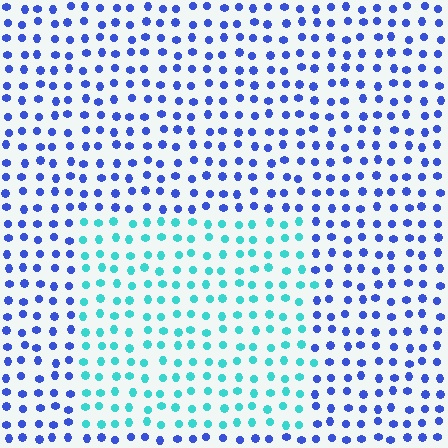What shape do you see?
I see a rectangle.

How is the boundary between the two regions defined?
The boundary is defined purely by a slight shift in hue (about 54 degrees). Spacing, size, and orientation are identical on both sides.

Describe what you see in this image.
The image is filled with small blue elements in a uniform arrangement. A rectangle-shaped region is visible where the elements are tinted to a slightly different hue, forming a subtle color boundary.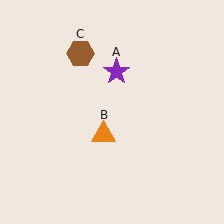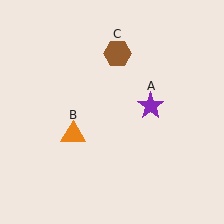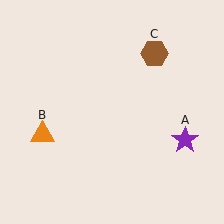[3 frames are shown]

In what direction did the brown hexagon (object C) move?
The brown hexagon (object C) moved right.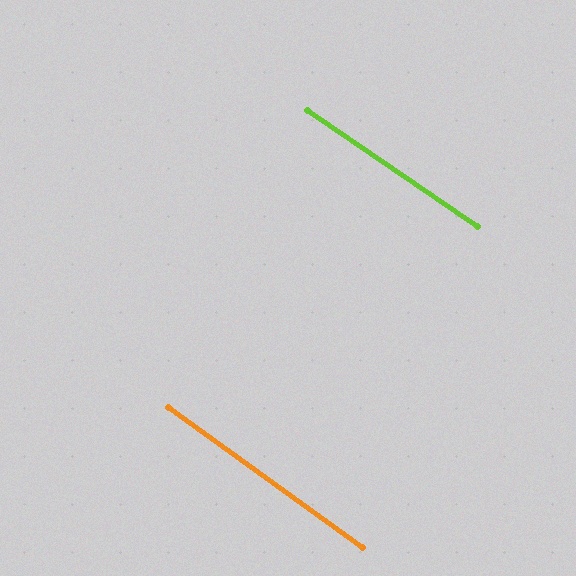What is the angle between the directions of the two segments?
Approximately 1 degree.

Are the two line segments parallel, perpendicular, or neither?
Parallel — their directions differ by only 1.2°.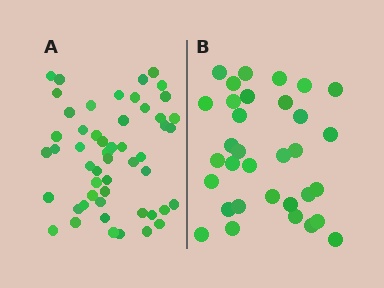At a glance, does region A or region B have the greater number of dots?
Region A (the left region) has more dots.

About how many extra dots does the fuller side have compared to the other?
Region A has approximately 20 more dots than region B.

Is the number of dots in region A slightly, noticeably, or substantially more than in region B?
Region A has substantially more. The ratio is roughly 1.6 to 1.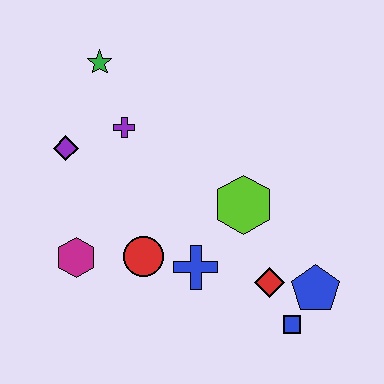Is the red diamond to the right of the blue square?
No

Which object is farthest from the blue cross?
The green star is farthest from the blue cross.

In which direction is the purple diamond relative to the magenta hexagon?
The purple diamond is above the magenta hexagon.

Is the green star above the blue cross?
Yes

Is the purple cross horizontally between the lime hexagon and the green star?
Yes